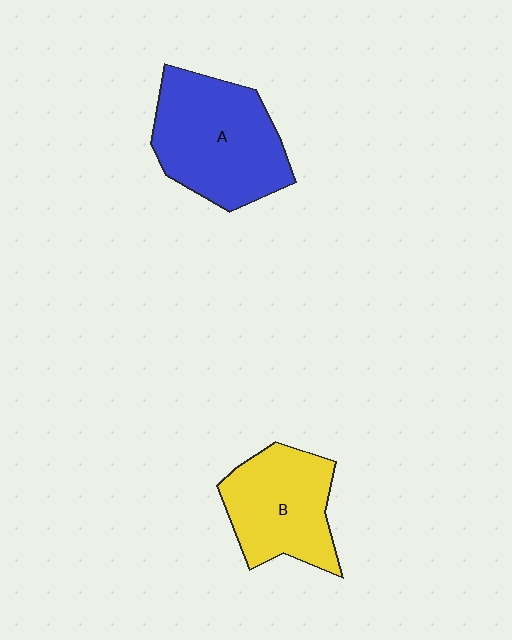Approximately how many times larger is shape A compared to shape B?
Approximately 1.3 times.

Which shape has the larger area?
Shape A (blue).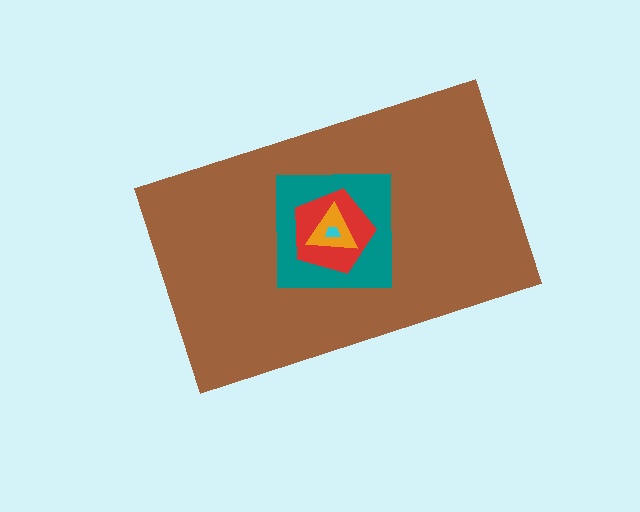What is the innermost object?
The cyan trapezoid.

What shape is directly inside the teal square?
The red pentagon.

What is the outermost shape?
The brown rectangle.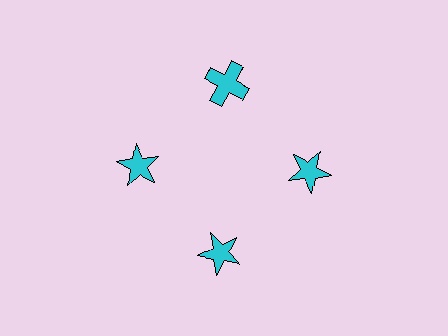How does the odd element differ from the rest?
It has a different shape: cross instead of star.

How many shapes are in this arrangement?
There are 4 shapes arranged in a ring pattern.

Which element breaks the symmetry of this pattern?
The cyan cross at roughly the 12 o'clock position breaks the symmetry. All other shapes are cyan stars.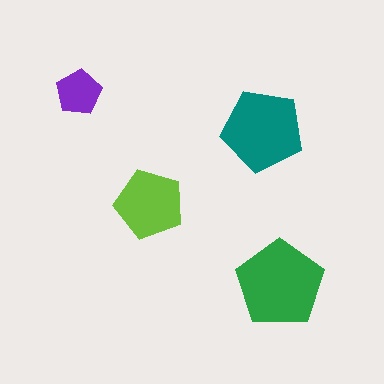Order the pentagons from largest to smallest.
the green one, the teal one, the lime one, the purple one.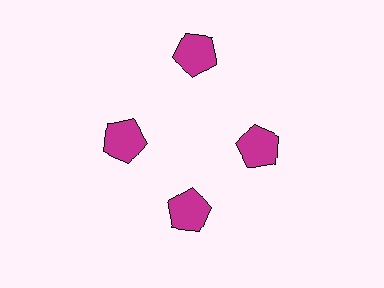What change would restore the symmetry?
The symmetry would be restored by moving it inward, back onto the ring so that all 4 pentagons sit at equal angles and equal distance from the center.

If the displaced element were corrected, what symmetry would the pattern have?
It would have 4-fold rotational symmetry — the pattern would map onto itself every 90 degrees.